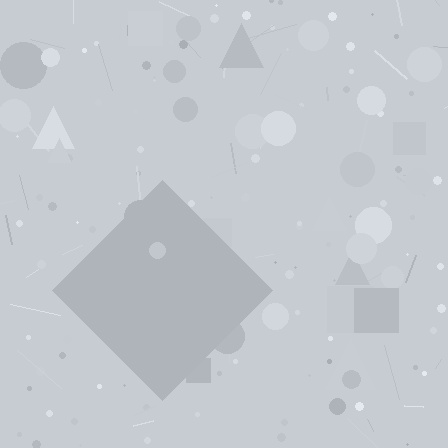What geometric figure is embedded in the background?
A diamond is embedded in the background.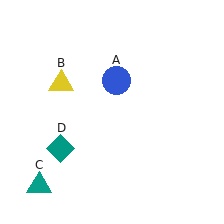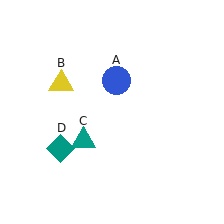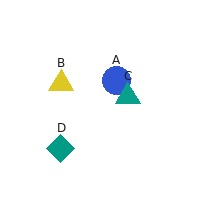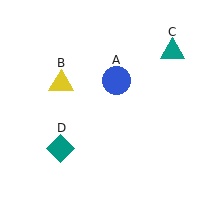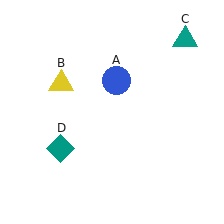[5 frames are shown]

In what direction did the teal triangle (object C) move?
The teal triangle (object C) moved up and to the right.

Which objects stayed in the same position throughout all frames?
Blue circle (object A) and yellow triangle (object B) and teal diamond (object D) remained stationary.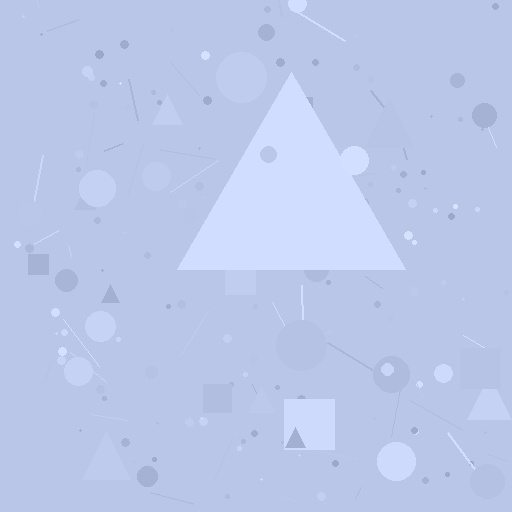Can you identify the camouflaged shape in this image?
The camouflaged shape is a triangle.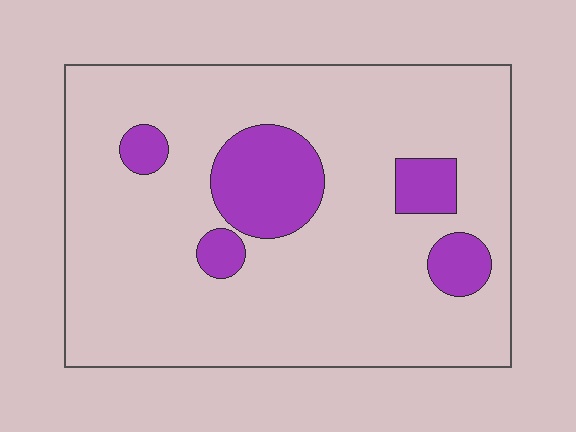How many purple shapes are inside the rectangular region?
5.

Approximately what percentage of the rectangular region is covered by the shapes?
Approximately 15%.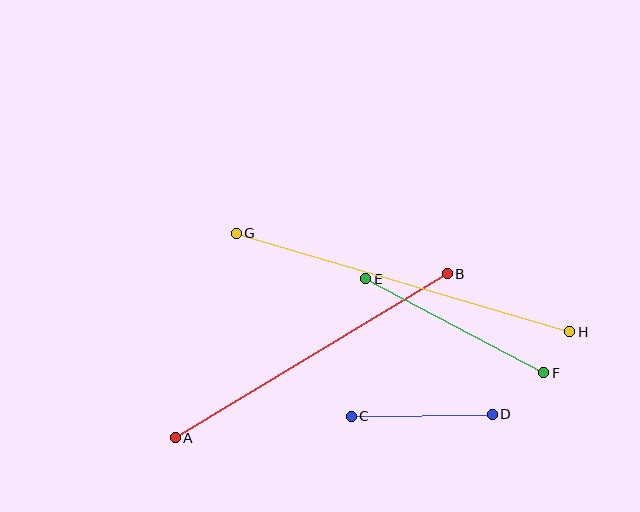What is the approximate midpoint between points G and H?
The midpoint is at approximately (403, 283) pixels.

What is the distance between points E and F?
The distance is approximately 201 pixels.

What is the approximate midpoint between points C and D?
The midpoint is at approximately (422, 415) pixels.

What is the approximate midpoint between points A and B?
The midpoint is at approximately (311, 356) pixels.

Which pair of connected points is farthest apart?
Points G and H are farthest apart.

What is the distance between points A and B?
The distance is approximately 318 pixels.